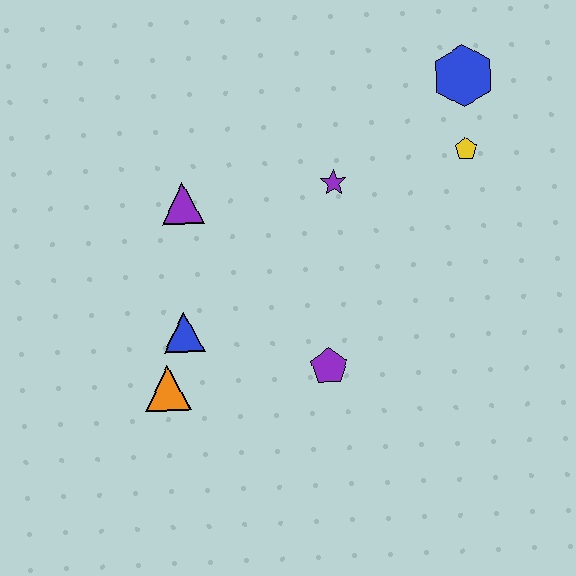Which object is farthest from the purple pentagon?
The blue hexagon is farthest from the purple pentagon.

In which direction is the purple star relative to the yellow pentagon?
The purple star is to the left of the yellow pentagon.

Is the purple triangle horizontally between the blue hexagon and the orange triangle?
Yes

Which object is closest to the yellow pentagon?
The blue hexagon is closest to the yellow pentagon.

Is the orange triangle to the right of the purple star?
No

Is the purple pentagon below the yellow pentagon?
Yes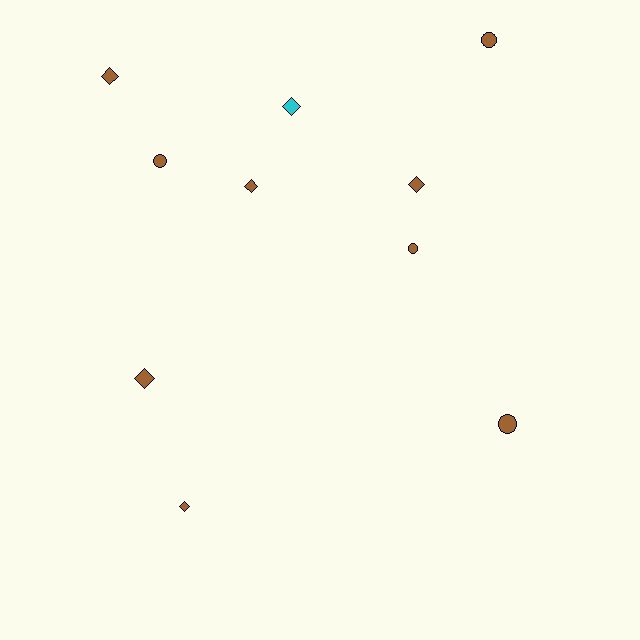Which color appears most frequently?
Brown, with 9 objects.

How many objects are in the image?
There are 10 objects.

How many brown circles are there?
There are 4 brown circles.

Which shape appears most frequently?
Diamond, with 6 objects.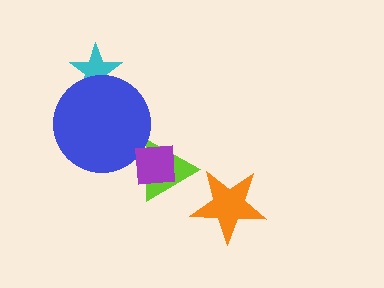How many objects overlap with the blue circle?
1 object overlaps with the blue circle.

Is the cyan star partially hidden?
Yes, it is partially covered by another shape.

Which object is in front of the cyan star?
The blue circle is in front of the cyan star.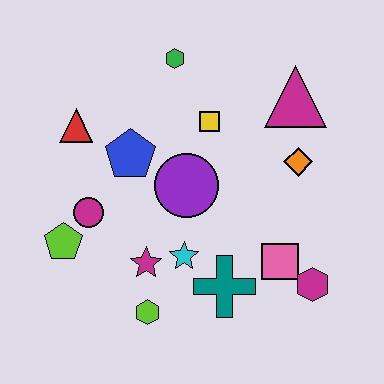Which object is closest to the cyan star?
The magenta star is closest to the cyan star.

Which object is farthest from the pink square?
The red triangle is farthest from the pink square.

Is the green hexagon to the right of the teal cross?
No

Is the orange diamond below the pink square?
No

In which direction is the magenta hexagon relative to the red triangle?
The magenta hexagon is to the right of the red triangle.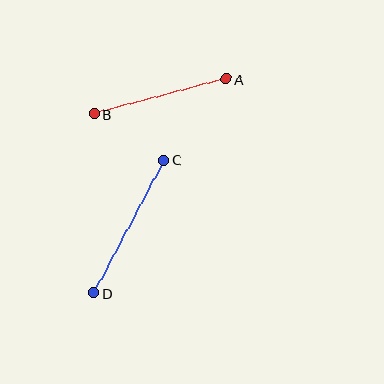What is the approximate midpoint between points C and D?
The midpoint is at approximately (129, 227) pixels.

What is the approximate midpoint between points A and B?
The midpoint is at approximately (160, 96) pixels.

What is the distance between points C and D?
The distance is approximately 151 pixels.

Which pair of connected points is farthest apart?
Points C and D are farthest apart.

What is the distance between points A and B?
The distance is approximately 136 pixels.